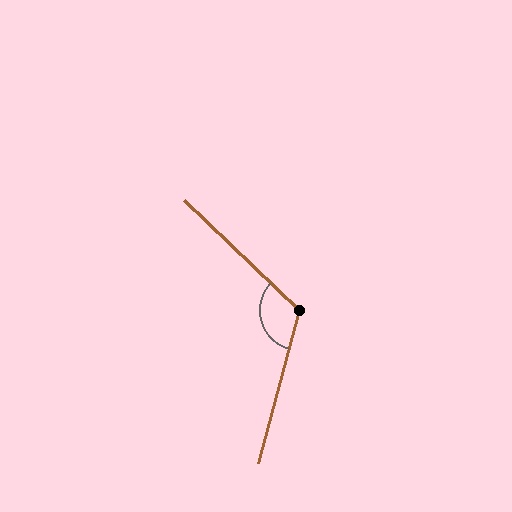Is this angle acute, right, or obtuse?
It is obtuse.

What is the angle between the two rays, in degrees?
Approximately 119 degrees.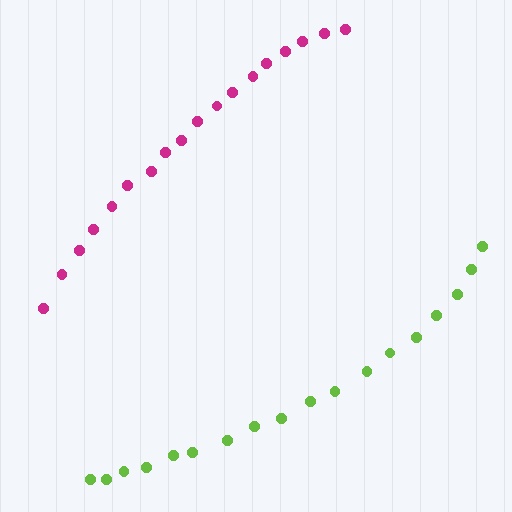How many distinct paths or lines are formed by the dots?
There are 2 distinct paths.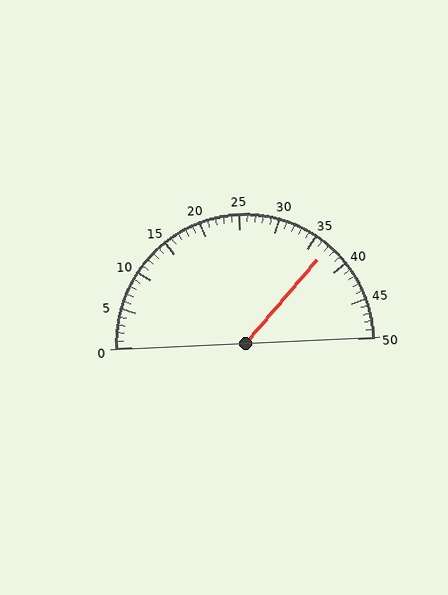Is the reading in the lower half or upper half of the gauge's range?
The reading is in the upper half of the range (0 to 50).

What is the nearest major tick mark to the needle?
The nearest major tick mark is 35.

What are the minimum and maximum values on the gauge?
The gauge ranges from 0 to 50.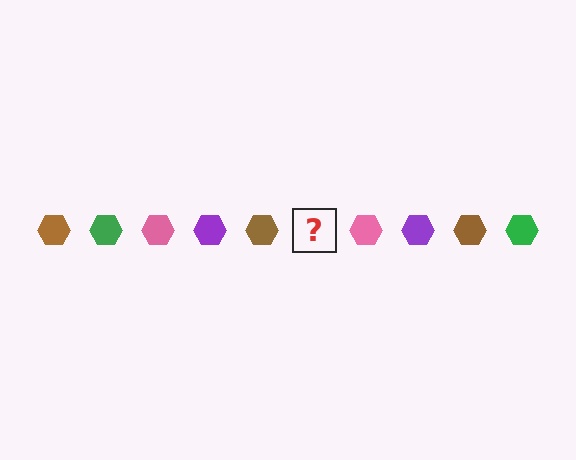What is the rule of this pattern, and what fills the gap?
The rule is that the pattern cycles through brown, green, pink, purple hexagons. The gap should be filled with a green hexagon.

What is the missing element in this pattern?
The missing element is a green hexagon.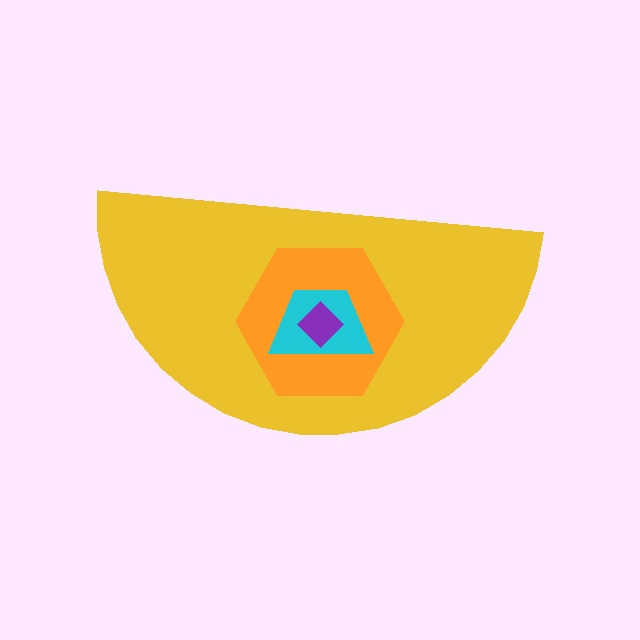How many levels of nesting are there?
4.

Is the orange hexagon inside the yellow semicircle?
Yes.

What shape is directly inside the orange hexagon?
The cyan trapezoid.